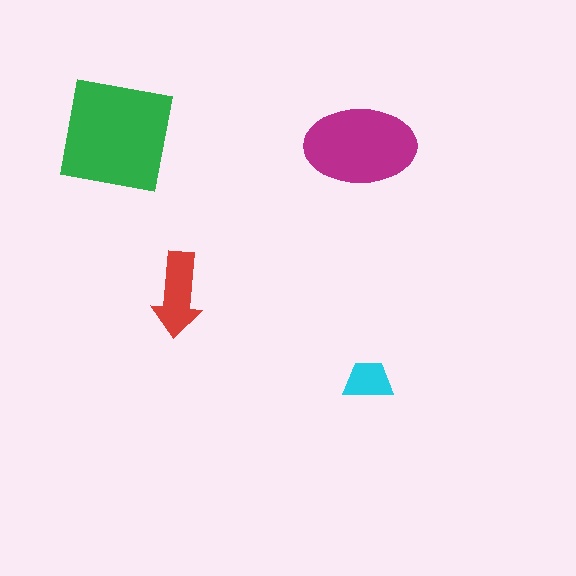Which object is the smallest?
The cyan trapezoid.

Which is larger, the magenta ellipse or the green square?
The green square.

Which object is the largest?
The green square.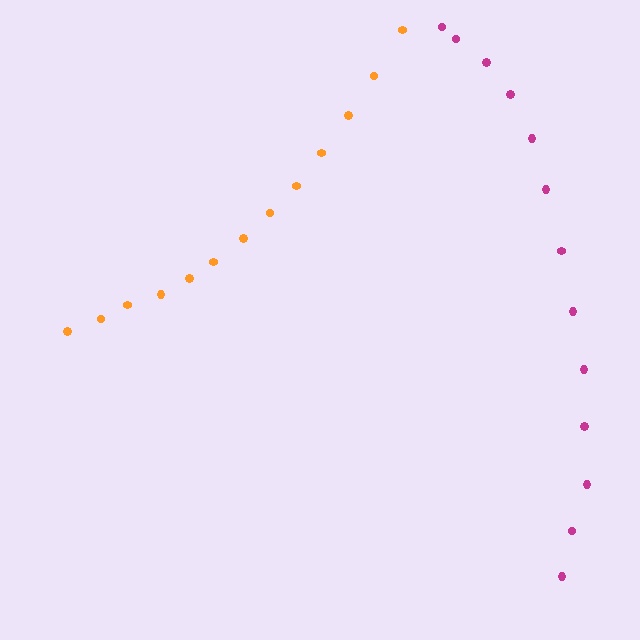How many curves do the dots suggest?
There are 2 distinct paths.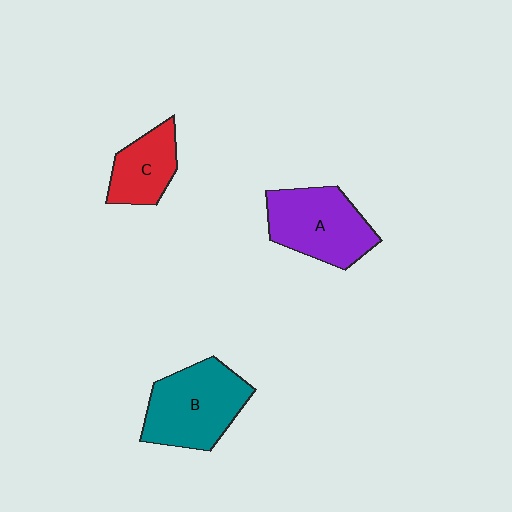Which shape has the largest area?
Shape B (teal).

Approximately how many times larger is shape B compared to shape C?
Approximately 1.6 times.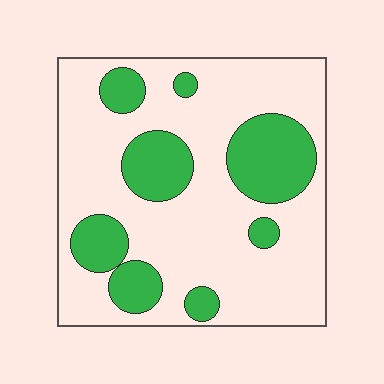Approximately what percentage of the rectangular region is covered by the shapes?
Approximately 25%.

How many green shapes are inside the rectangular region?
8.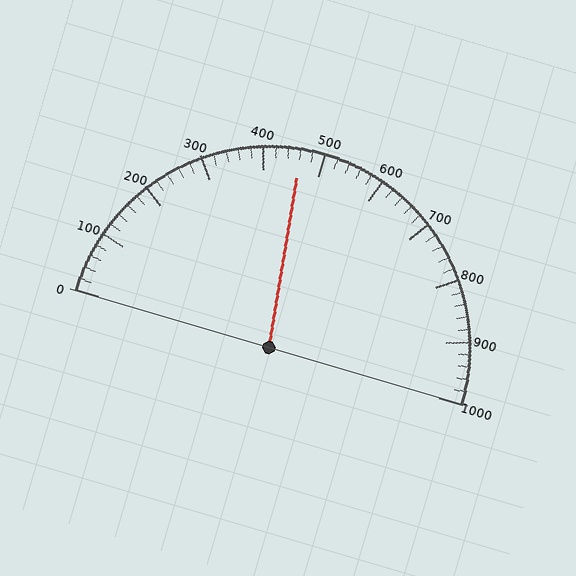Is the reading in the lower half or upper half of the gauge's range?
The reading is in the lower half of the range (0 to 1000).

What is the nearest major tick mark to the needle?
The nearest major tick mark is 500.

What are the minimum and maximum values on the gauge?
The gauge ranges from 0 to 1000.